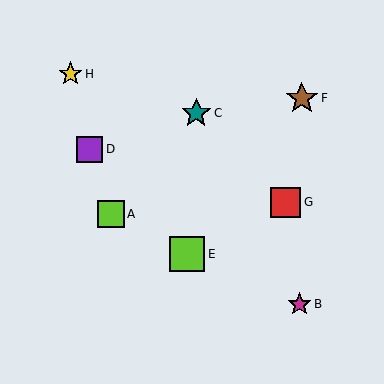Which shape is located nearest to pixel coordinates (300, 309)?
The magenta star (labeled B) at (300, 304) is nearest to that location.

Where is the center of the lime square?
The center of the lime square is at (111, 214).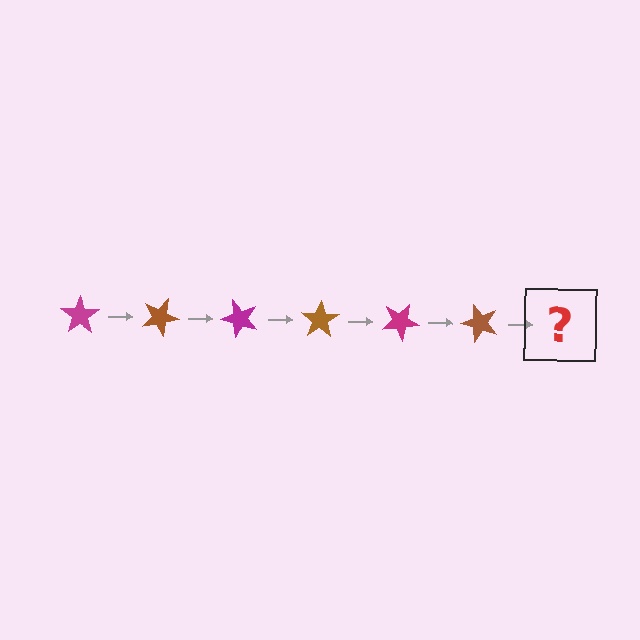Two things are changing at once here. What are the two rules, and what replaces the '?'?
The two rules are that it rotates 25 degrees each step and the color cycles through magenta and brown. The '?' should be a magenta star, rotated 150 degrees from the start.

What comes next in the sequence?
The next element should be a magenta star, rotated 150 degrees from the start.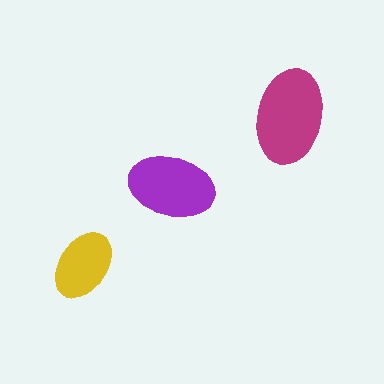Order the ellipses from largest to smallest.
the magenta one, the purple one, the yellow one.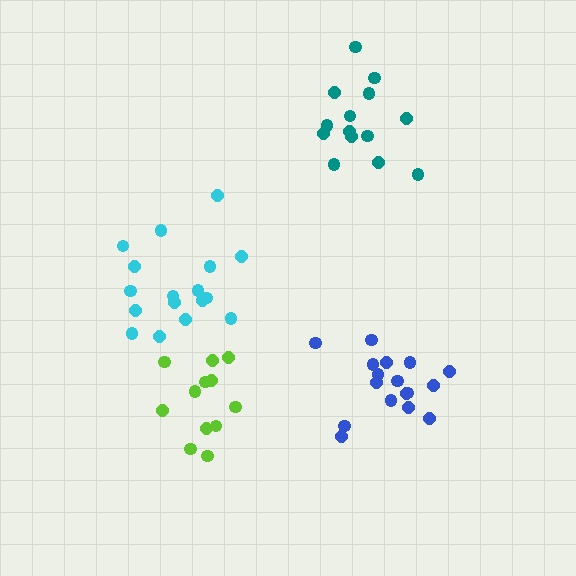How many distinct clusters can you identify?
There are 4 distinct clusters.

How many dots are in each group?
Group 1: 14 dots, Group 2: 17 dots, Group 3: 12 dots, Group 4: 17 dots (60 total).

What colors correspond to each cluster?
The clusters are colored: teal, blue, lime, cyan.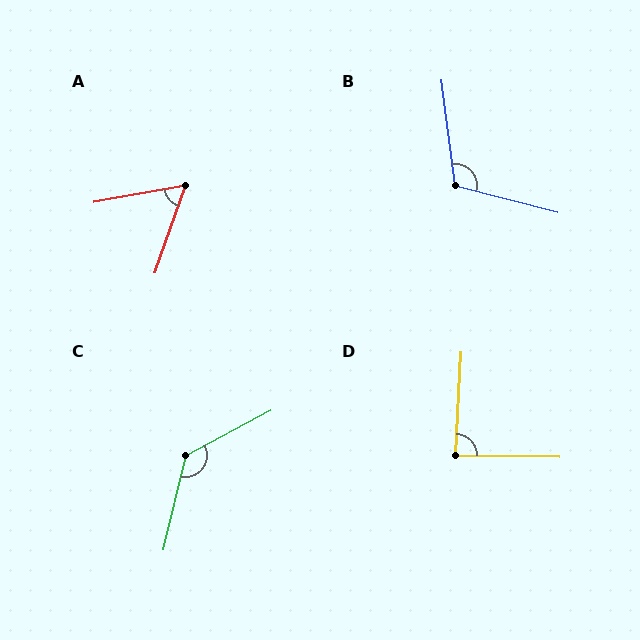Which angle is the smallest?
A, at approximately 60 degrees.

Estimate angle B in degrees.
Approximately 112 degrees.